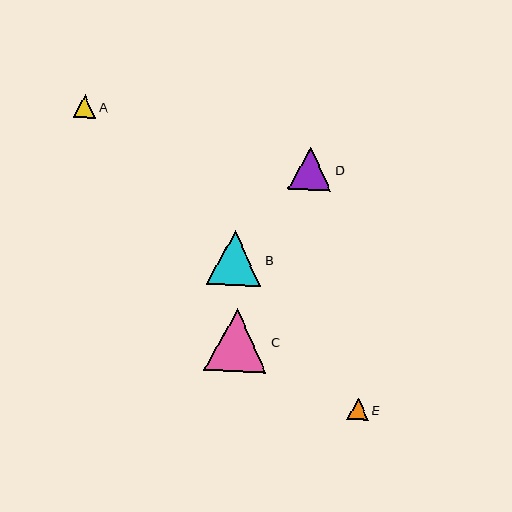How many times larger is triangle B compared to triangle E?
Triangle B is approximately 2.5 times the size of triangle E.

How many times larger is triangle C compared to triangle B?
Triangle C is approximately 1.1 times the size of triangle B.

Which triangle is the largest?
Triangle C is the largest with a size of approximately 62 pixels.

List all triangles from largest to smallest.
From largest to smallest: C, B, D, A, E.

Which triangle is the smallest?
Triangle E is the smallest with a size of approximately 22 pixels.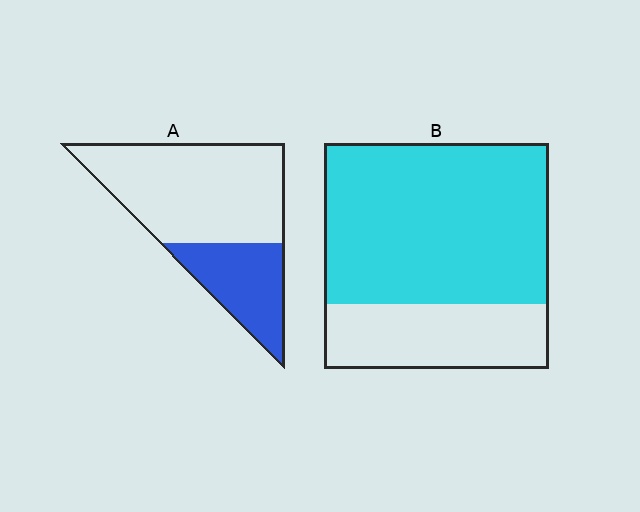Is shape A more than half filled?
No.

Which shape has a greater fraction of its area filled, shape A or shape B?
Shape B.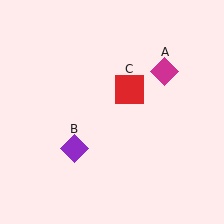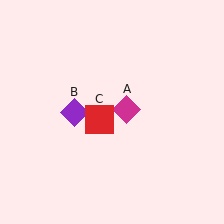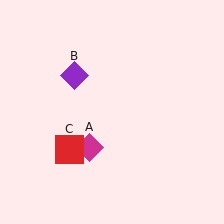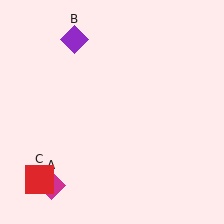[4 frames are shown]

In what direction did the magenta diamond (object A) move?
The magenta diamond (object A) moved down and to the left.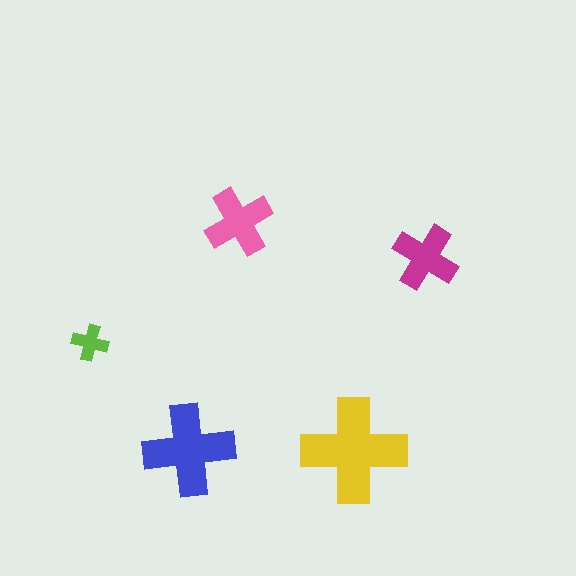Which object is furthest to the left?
The lime cross is leftmost.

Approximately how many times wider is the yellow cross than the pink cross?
About 1.5 times wider.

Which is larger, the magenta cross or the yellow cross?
The yellow one.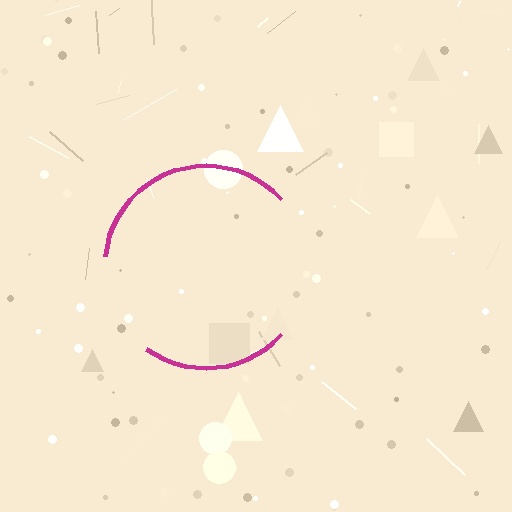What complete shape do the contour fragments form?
The contour fragments form a circle.